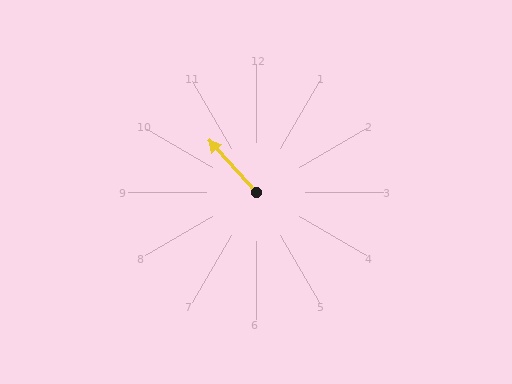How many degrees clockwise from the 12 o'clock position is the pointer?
Approximately 318 degrees.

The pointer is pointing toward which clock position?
Roughly 11 o'clock.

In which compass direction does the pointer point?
Northwest.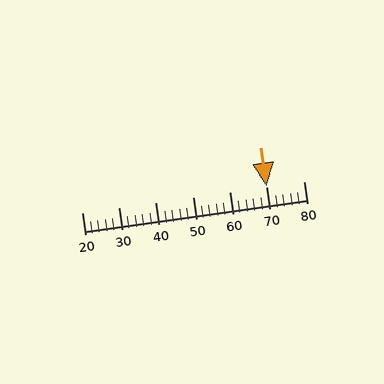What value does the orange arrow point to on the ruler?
The orange arrow points to approximately 70.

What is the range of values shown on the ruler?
The ruler shows values from 20 to 80.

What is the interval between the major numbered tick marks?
The major tick marks are spaced 10 units apart.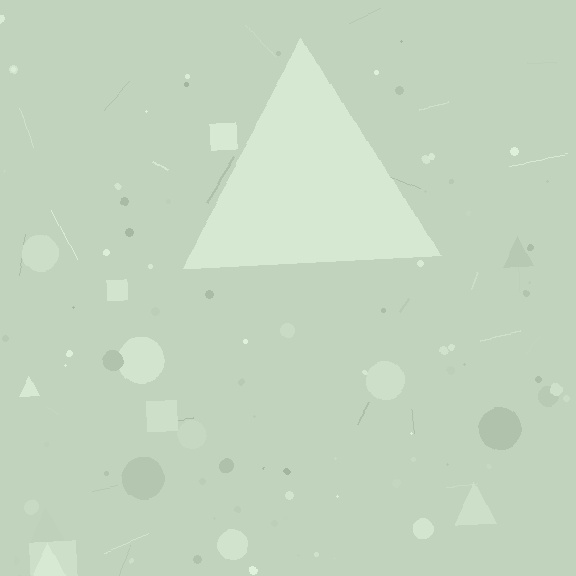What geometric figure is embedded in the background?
A triangle is embedded in the background.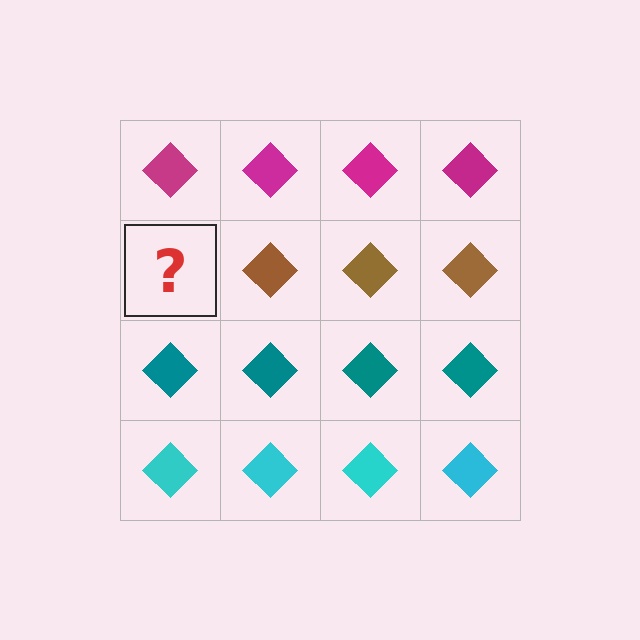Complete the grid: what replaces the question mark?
The question mark should be replaced with a brown diamond.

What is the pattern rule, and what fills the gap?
The rule is that each row has a consistent color. The gap should be filled with a brown diamond.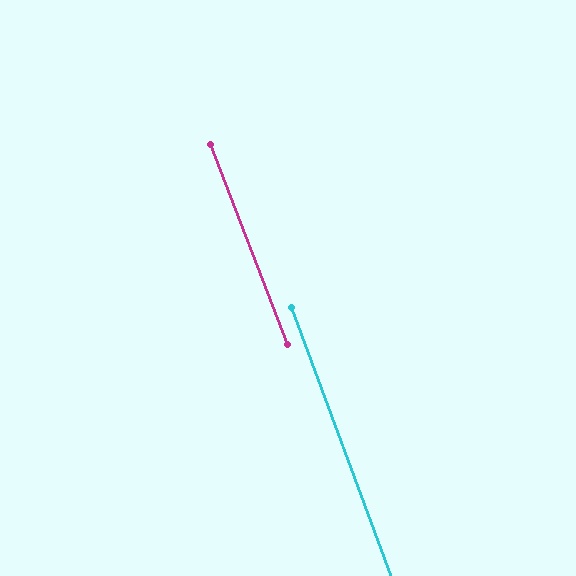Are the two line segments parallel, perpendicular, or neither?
Parallel — their directions differ by only 0.7°.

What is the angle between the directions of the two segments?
Approximately 1 degree.